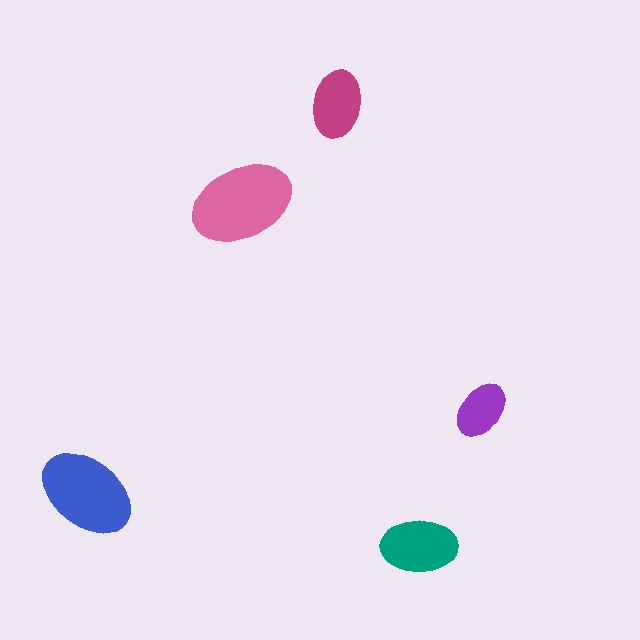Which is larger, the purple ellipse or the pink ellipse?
The pink one.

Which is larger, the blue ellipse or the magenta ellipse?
The blue one.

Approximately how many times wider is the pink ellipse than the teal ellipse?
About 1.5 times wider.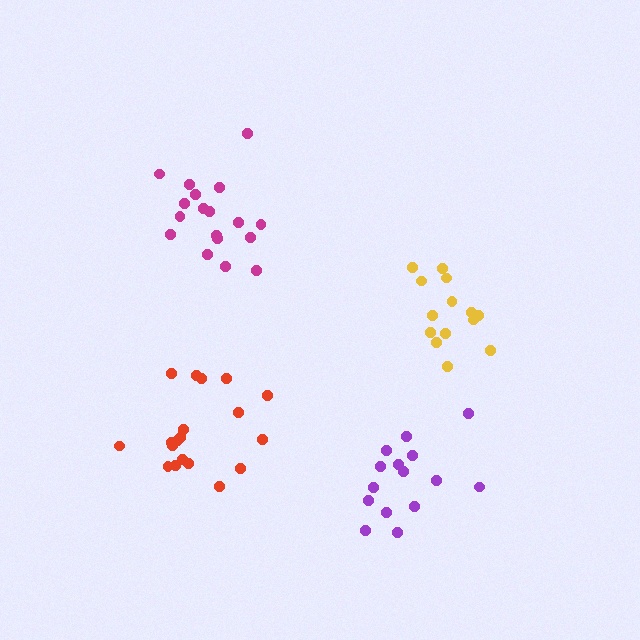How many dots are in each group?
Group 1: 19 dots, Group 2: 14 dots, Group 3: 18 dots, Group 4: 15 dots (66 total).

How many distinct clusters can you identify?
There are 4 distinct clusters.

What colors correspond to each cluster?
The clusters are colored: red, yellow, magenta, purple.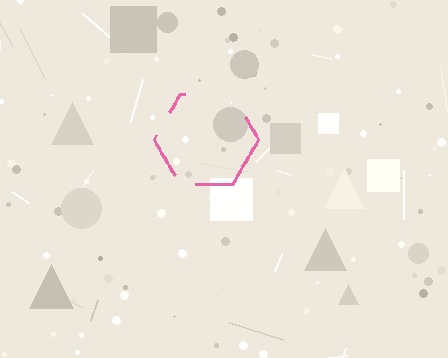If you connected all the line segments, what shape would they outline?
They would outline a hexagon.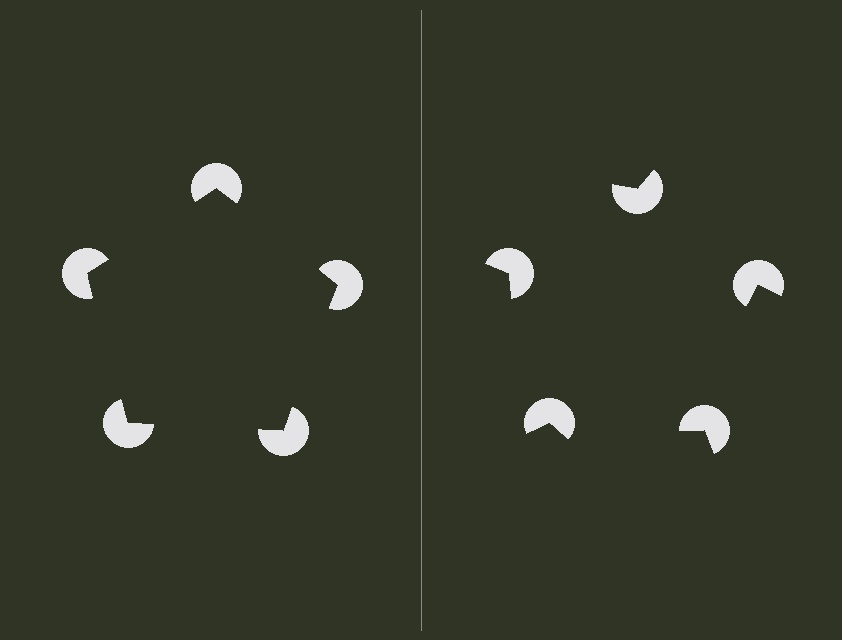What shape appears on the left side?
An illusory pentagon.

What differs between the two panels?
The pac-man discs are positioned identically on both sides; only the wedge orientations differ. On the left they align to a pentagon; on the right they are misaligned.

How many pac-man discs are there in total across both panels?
10 — 5 on each side.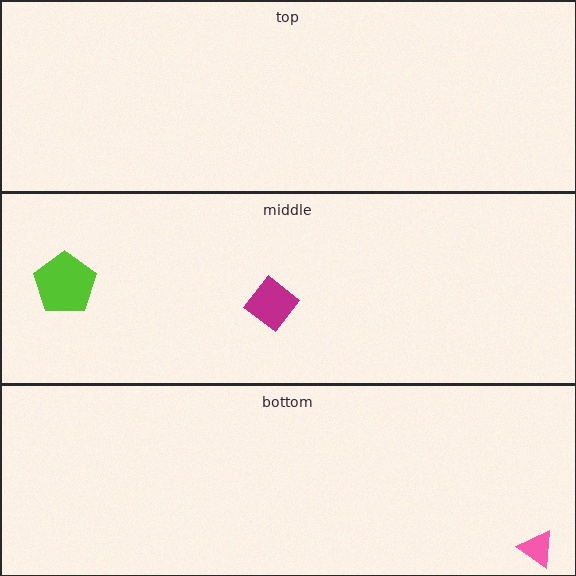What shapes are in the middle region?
The magenta diamond, the lime pentagon.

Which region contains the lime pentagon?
The middle region.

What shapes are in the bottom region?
The pink triangle.